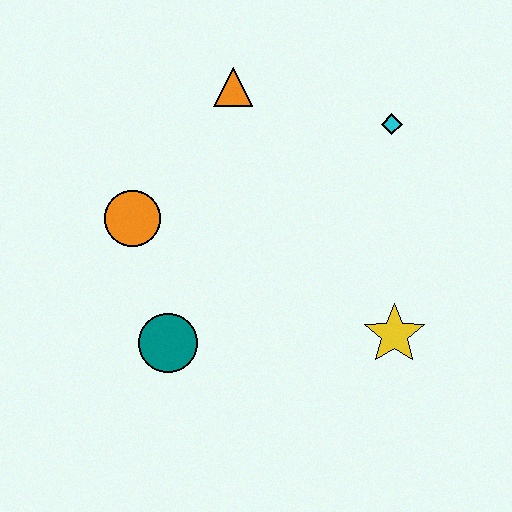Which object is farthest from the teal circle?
The cyan diamond is farthest from the teal circle.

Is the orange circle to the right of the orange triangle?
No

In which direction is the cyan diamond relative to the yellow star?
The cyan diamond is above the yellow star.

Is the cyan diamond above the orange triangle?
No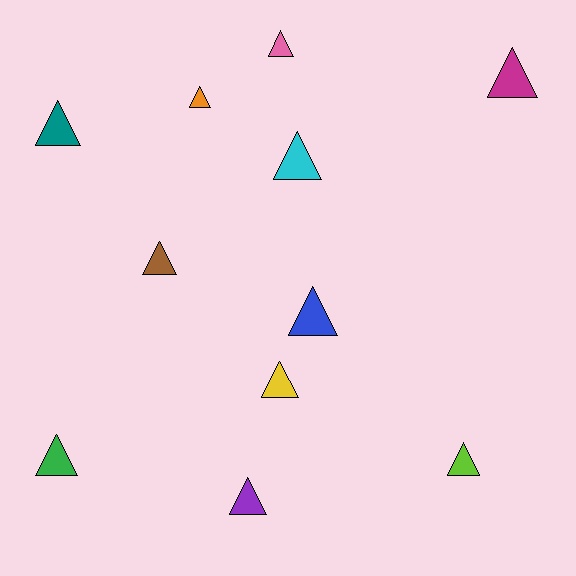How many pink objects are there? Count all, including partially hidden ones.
There is 1 pink object.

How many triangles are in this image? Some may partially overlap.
There are 11 triangles.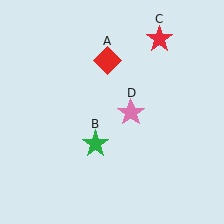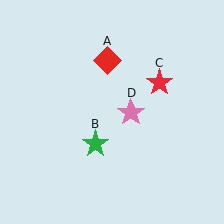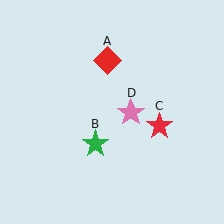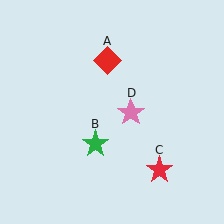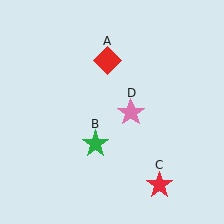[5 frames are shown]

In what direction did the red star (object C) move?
The red star (object C) moved down.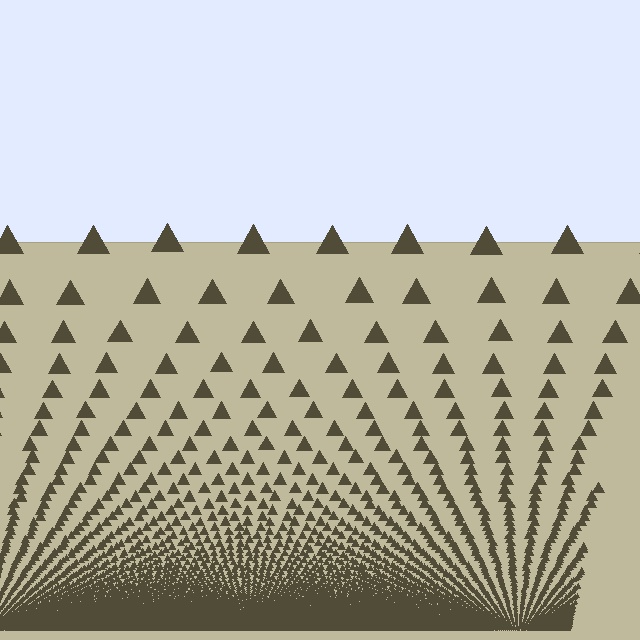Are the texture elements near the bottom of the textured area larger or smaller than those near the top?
Smaller. The gradient is inverted — elements near the bottom are smaller and denser.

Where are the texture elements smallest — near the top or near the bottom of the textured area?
Near the bottom.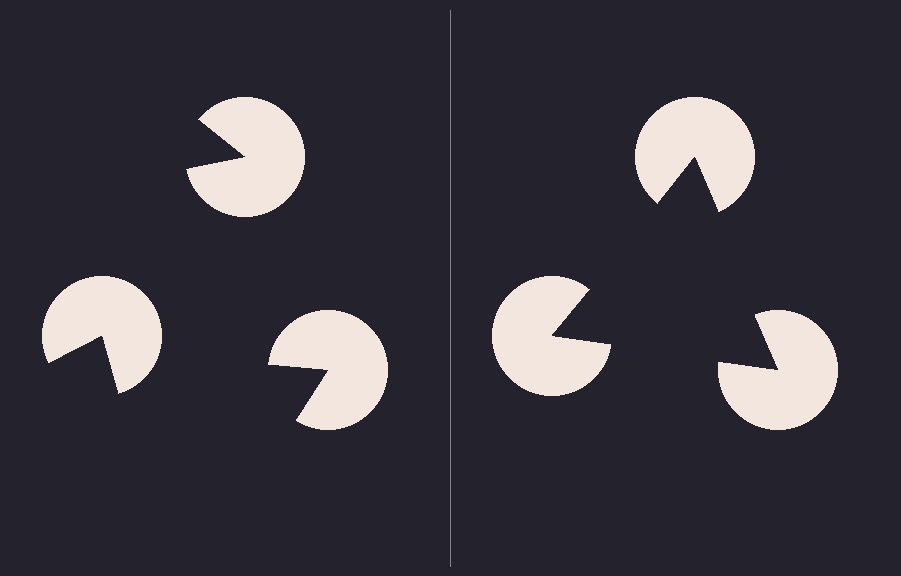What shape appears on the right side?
An illusory triangle.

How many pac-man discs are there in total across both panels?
6 — 3 on each side.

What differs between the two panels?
The pac-man discs are positioned identically on both sides; only the wedge orientations differ. On the right they align to a triangle; on the left they are misaligned.